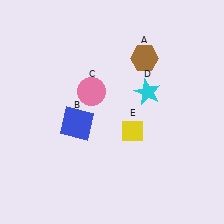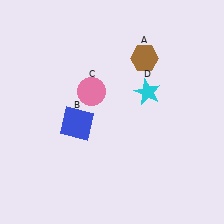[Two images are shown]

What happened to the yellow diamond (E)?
The yellow diamond (E) was removed in Image 2. It was in the bottom-right area of Image 1.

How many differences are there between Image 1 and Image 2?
There is 1 difference between the two images.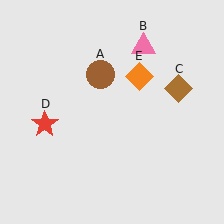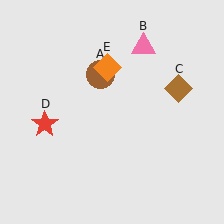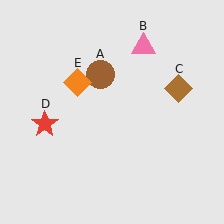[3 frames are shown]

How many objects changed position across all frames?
1 object changed position: orange diamond (object E).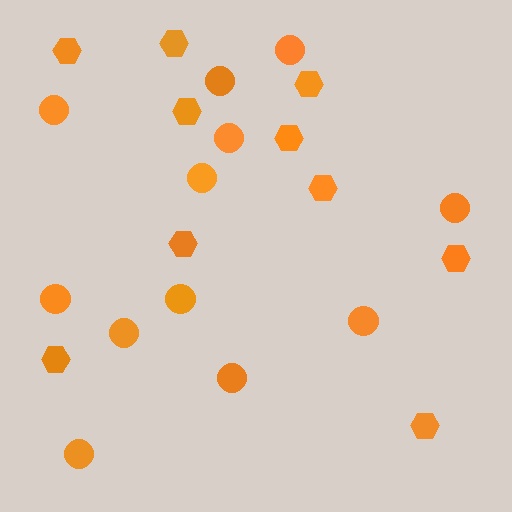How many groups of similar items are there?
There are 2 groups: one group of circles (12) and one group of hexagons (10).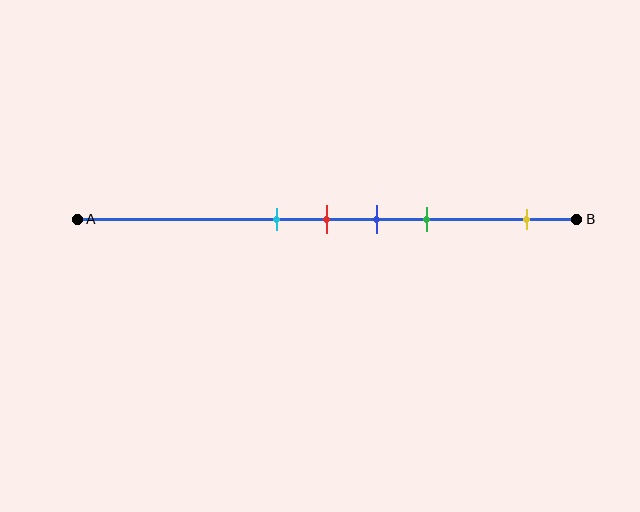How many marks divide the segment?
There are 5 marks dividing the segment.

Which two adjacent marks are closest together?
The cyan and red marks are the closest adjacent pair.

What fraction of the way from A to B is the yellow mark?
The yellow mark is approximately 90% (0.9) of the way from A to B.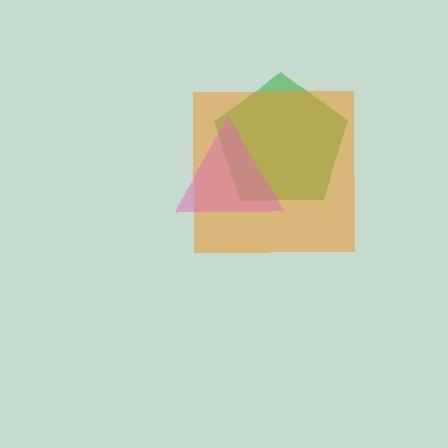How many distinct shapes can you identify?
There are 3 distinct shapes: a green pentagon, an orange square, a pink triangle.